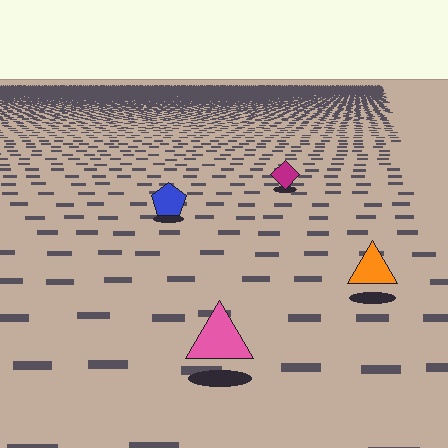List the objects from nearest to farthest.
From nearest to farthest: the pink triangle, the orange triangle, the blue pentagon, the magenta diamond.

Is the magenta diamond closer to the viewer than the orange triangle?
No. The orange triangle is closer — you can tell from the texture gradient: the ground texture is coarser near it.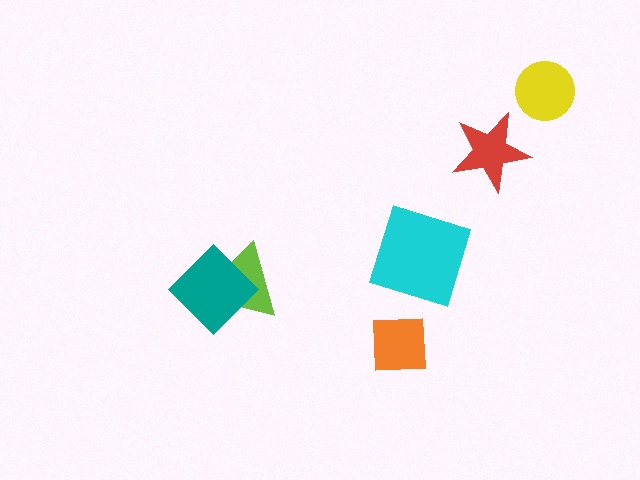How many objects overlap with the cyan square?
0 objects overlap with the cyan square.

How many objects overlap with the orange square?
0 objects overlap with the orange square.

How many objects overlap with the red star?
0 objects overlap with the red star.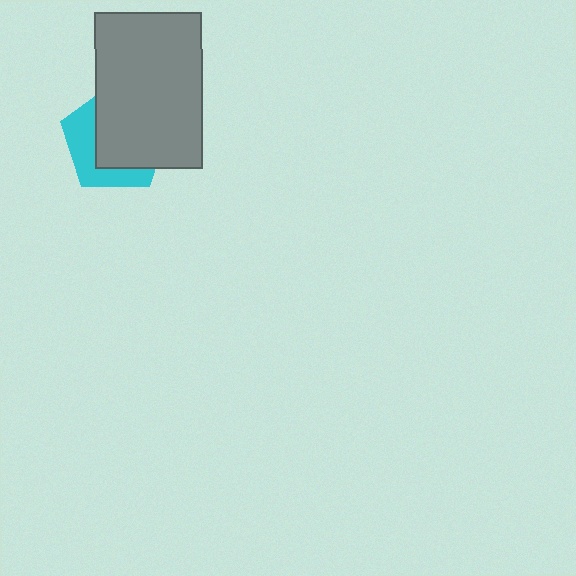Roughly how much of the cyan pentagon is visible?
A small part of it is visible (roughly 38%).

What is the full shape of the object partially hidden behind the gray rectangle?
The partially hidden object is a cyan pentagon.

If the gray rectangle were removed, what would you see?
You would see the complete cyan pentagon.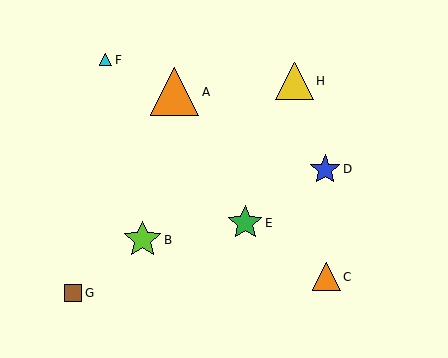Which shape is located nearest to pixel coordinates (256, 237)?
The green star (labeled E) at (245, 223) is nearest to that location.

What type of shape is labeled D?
Shape D is a blue star.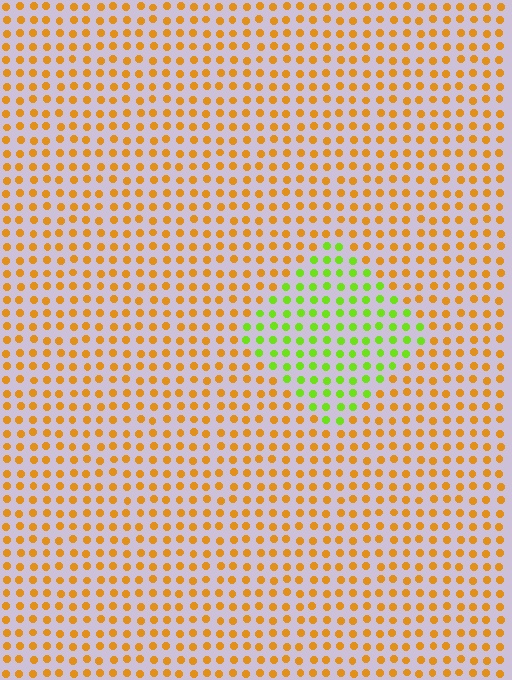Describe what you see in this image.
The image is filled with small orange elements in a uniform arrangement. A diamond-shaped region is visible where the elements are tinted to a slightly different hue, forming a subtle color boundary.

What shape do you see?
I see a diamond.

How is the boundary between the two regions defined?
The boundary is defined purely by a slight shift in hue (about 59 degrees). Spacing, size, and orientation are identical on both sides.